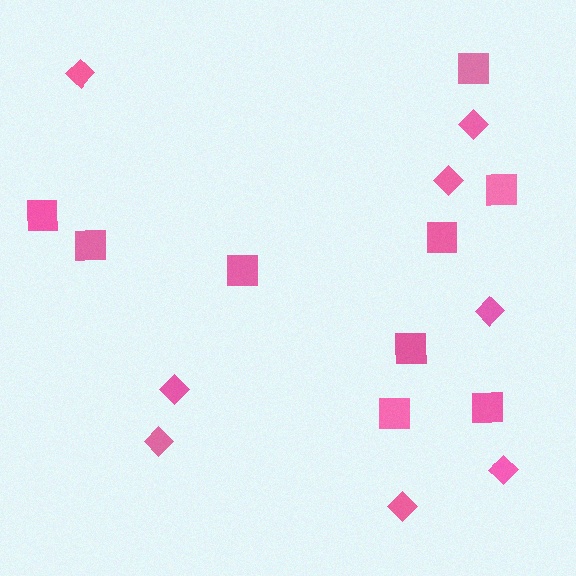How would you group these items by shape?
There are 2 groups: one group of squares (9) and one group of diamonds (8).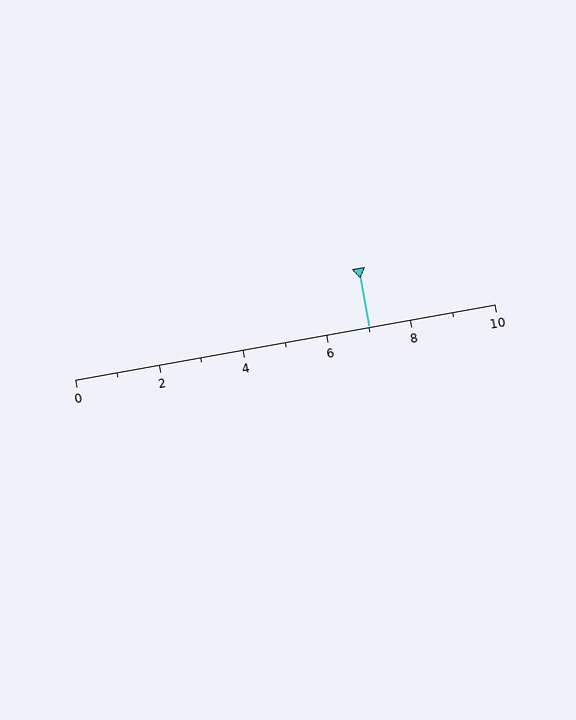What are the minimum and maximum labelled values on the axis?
The axis runs from 0 to 10.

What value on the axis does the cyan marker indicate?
The marker indicates approximately 7.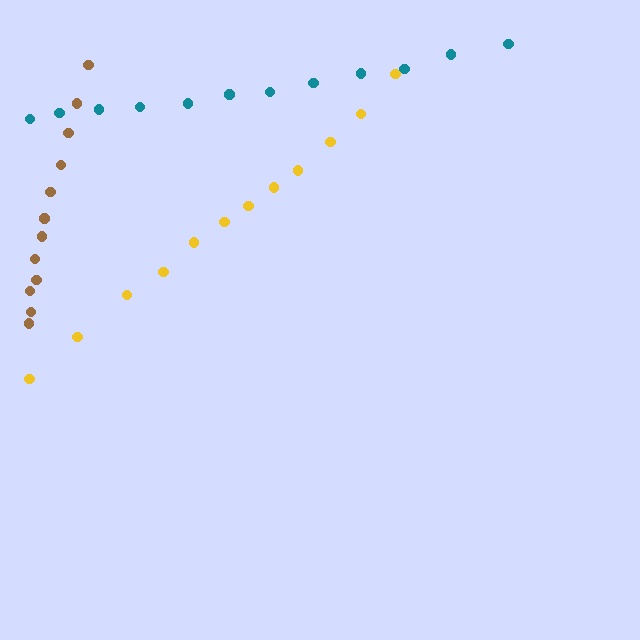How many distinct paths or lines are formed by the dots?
There are 3 distinct paths.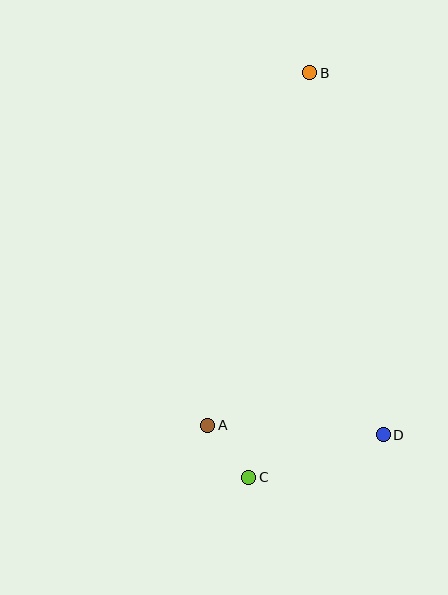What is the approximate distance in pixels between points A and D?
The distance between A and D is approximately 176 pixels.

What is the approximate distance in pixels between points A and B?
The distance between A and B is approximately 367 pixels.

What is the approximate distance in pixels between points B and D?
The distance between B and D is approximately 369 pixels.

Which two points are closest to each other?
Points A and C are closest to each other.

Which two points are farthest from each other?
Points B and C are farthest from each other.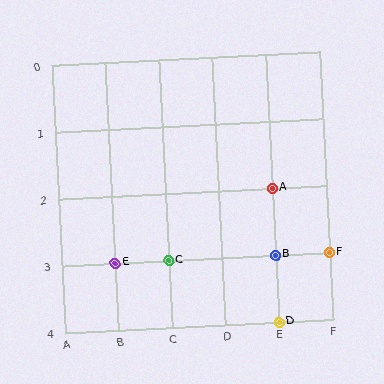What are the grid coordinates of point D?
Point D is at grid coordinates (E, 4).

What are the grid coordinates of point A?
Point A is at grid coordinates (E, 2).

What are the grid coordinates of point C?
Point C is at grid coordinates (C, 3).